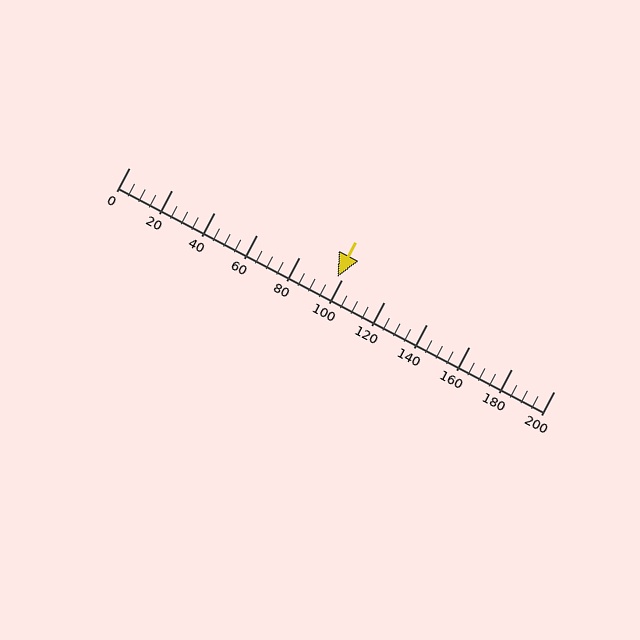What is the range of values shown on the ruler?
The ruler shows values from 0 to 200.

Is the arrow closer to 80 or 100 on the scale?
The arrow is closer to 100.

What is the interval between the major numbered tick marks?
The major tick marks are spaced 20 units apart.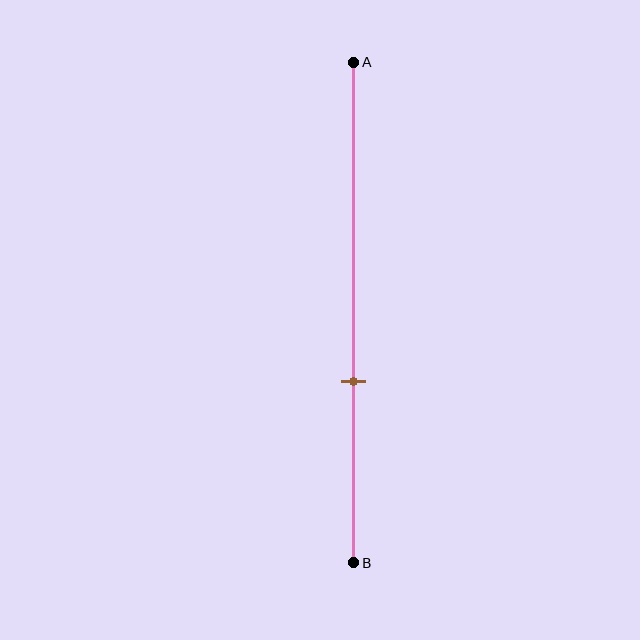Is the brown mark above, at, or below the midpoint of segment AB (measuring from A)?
The brown mark is below the midpoint of segment AB.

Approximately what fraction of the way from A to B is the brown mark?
The brown mark is approximately 65% of the way from A to B.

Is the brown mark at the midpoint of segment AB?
No, the mark is at about 65% from A, not at the 50% midpoint.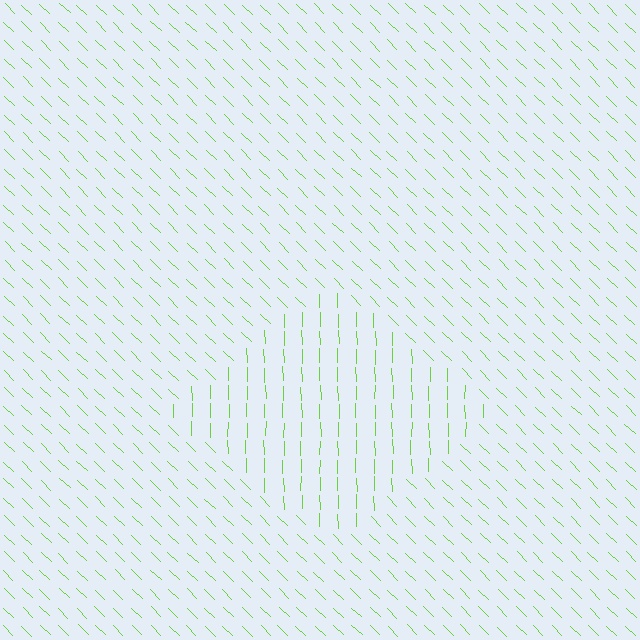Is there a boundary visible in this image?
Yes, there is a texture boundary formed by a change in line orientation.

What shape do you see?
I see a diamond.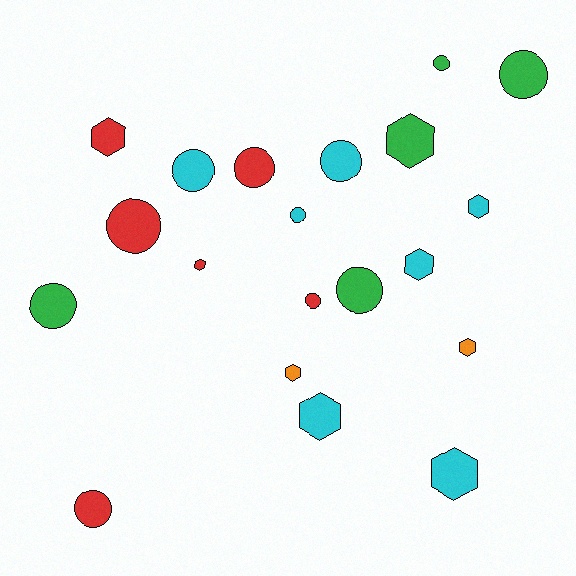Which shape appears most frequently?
Circle, with 11 objects.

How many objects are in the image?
There are 20 objects.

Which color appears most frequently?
Cyan, with 7 objects.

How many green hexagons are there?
There is 1 green hexagon.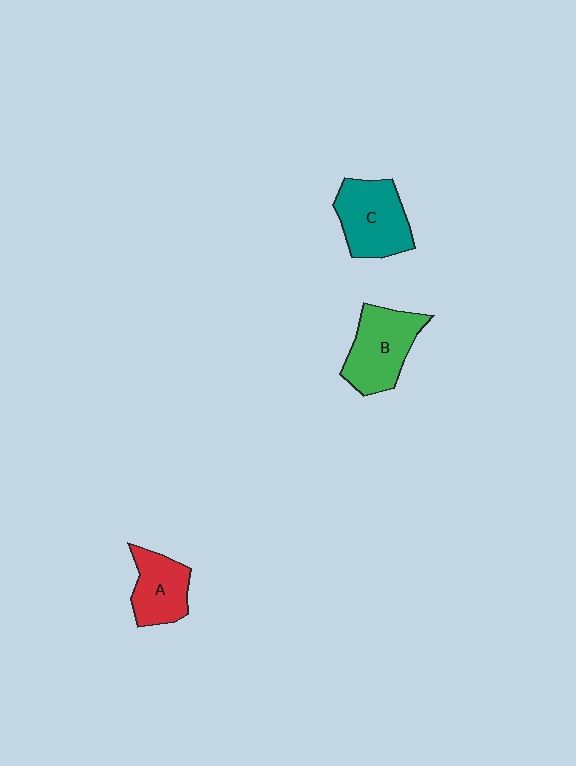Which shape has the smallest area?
Shape A (red).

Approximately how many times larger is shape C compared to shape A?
Approximately 1.3 times.